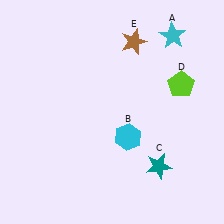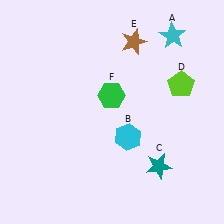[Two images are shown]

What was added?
A green hexagon (F) was added in Image 2.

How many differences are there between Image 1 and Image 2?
There is 1 difference between the two images.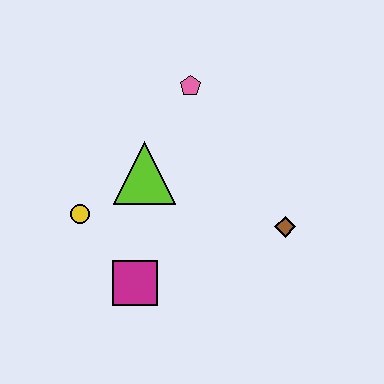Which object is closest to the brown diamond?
The lime triangle is closest to the brown diamond.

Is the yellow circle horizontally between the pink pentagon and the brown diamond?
No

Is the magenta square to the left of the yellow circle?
No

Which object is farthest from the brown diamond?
The yellow circle is farthest from the brown diamond.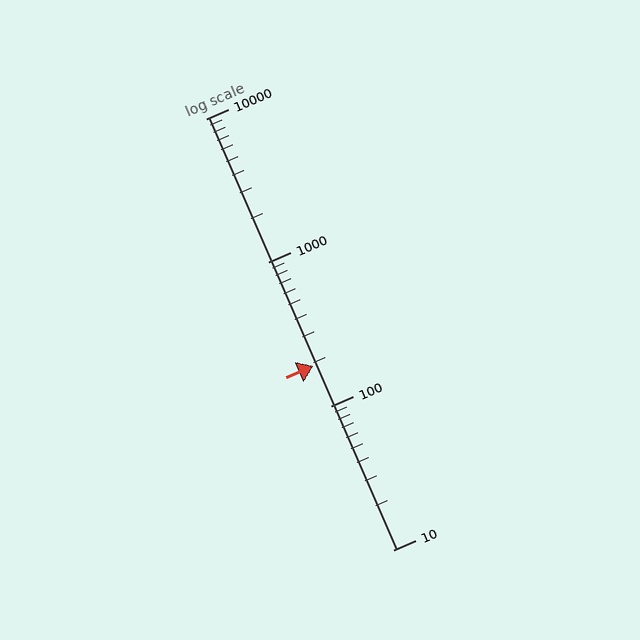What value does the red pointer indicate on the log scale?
The pointer indicates approximately 190.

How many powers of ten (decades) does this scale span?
The scale spans 3 decades, from 10 to 10000.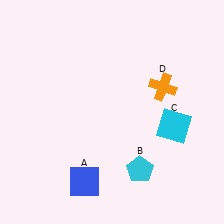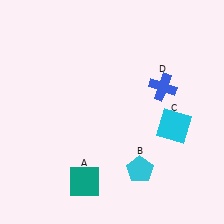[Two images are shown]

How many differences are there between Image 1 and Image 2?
There are 2 differences between the two images.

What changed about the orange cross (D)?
In Image 1, D is orange. In Image 2, it changed to blue.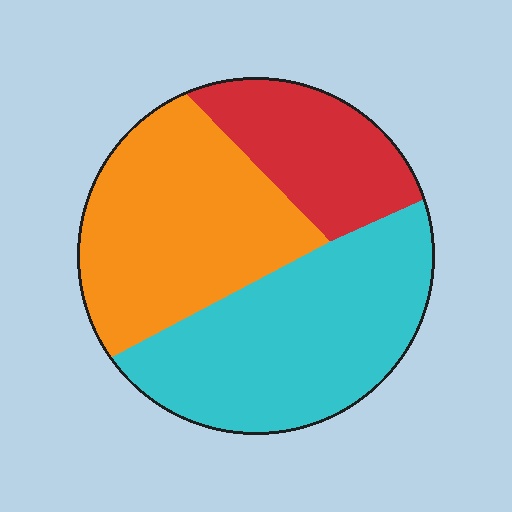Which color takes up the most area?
Cyan, at roughly 40%.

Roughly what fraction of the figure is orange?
Orange takes up between a quarter and a half of the figure.